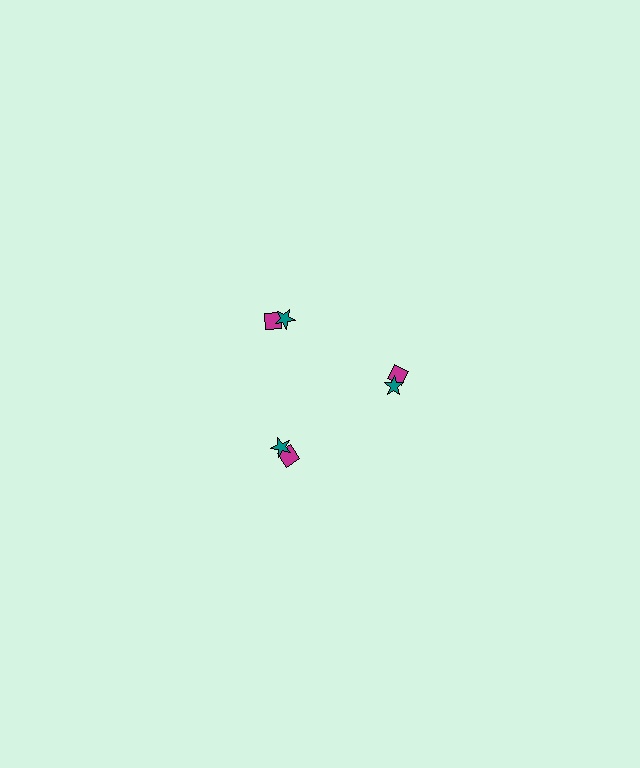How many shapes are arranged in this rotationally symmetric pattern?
There are 6 shapes, arranged in 3 groups of 2.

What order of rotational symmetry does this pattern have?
This pattern has 3-fold rotational symmetry.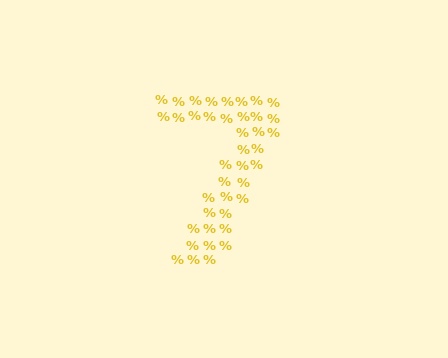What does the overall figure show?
The overall figure shows the digit 7.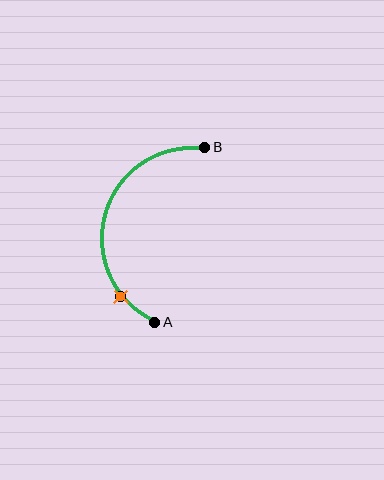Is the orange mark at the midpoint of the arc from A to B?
No. The orange mark lies on the arc but is closer to endpoint A. The arc midpoint would be at the point on the curve equidistant along the arc from both A and B.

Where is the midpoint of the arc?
The arc midpoint is the point on the curve farthest from the straight line joining A and B. It sits to the left of that line.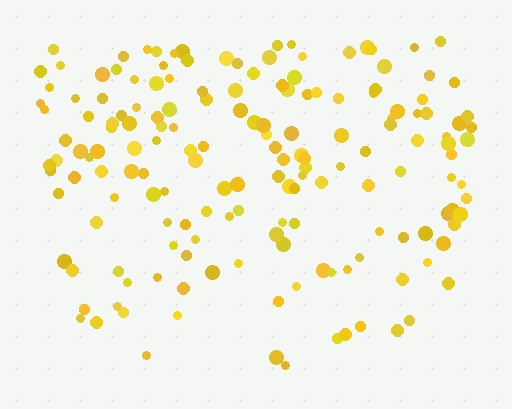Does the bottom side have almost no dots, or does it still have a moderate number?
Still a moderate number, just noticeably fewer than the top.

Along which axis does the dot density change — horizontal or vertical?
Vertical.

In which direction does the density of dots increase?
From bottom to top, with the top side densest.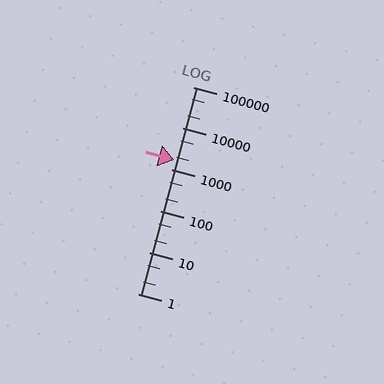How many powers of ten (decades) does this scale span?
The scale spans 5 decades, from 1 to 100000.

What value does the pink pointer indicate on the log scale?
The pointer indicates approximately 1700.